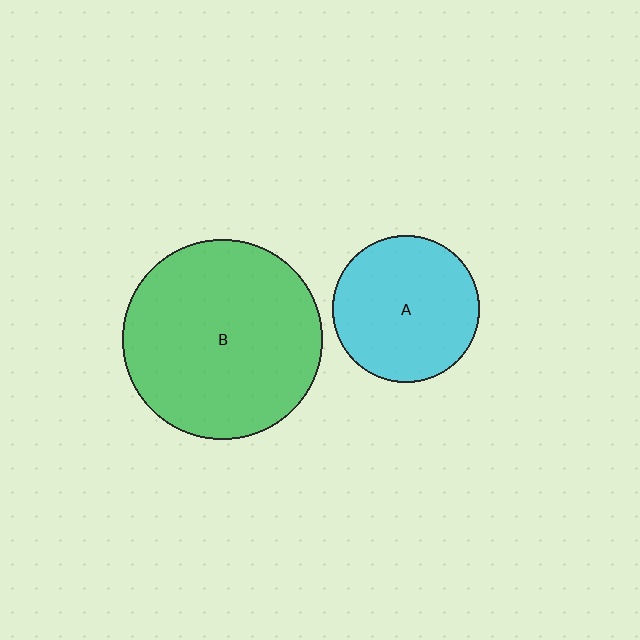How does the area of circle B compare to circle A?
Approximately 1.9 times.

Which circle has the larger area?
Circle B (green).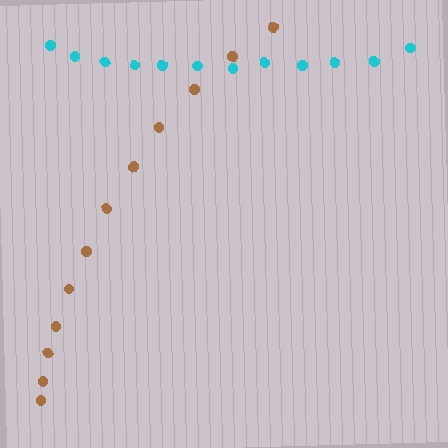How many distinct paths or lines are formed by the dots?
There are 2 distinct paths.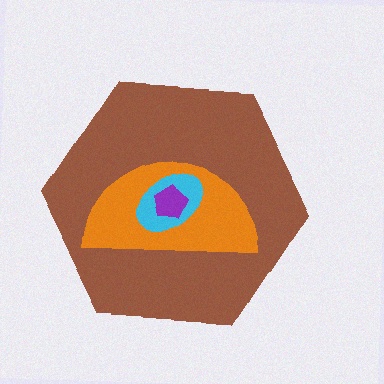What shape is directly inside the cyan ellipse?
The purple pentagon.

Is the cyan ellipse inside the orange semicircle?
Yes.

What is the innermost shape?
The purple pentagon.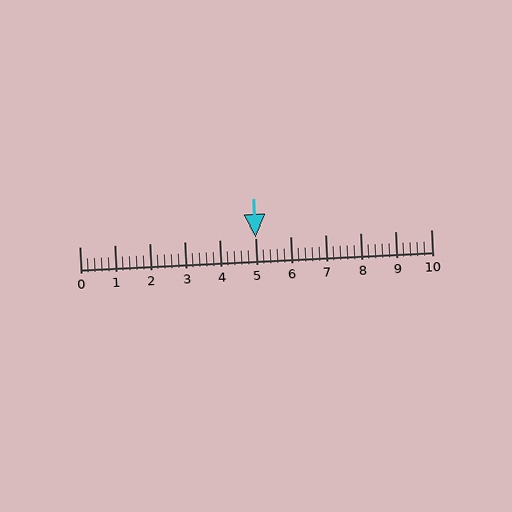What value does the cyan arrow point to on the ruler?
The cyan arrow points to approximately 5.0.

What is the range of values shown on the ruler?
The ruler shows values from 0 to 10.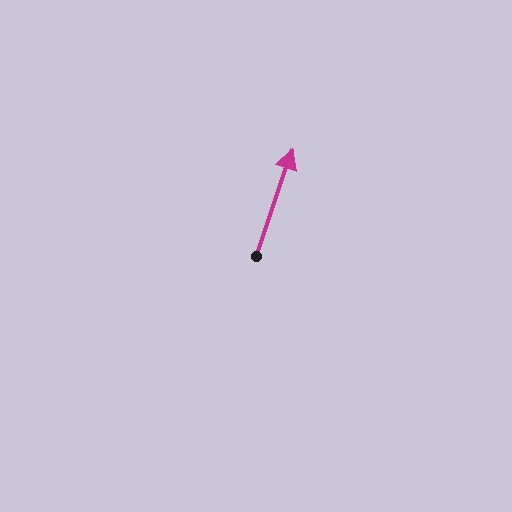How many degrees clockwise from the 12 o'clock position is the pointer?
Approximately 19 degrees.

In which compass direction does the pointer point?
North.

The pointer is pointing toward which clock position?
Roughly 1 o'clock.